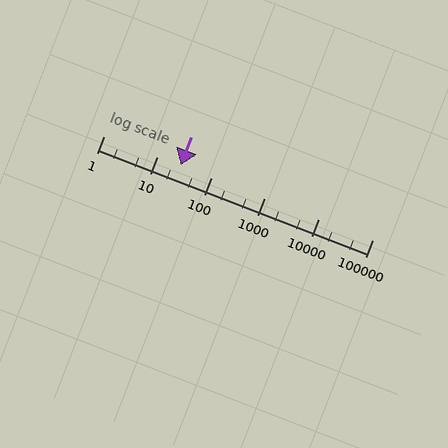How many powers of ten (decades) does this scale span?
The scale spans 5 decades, from 1 to 100000.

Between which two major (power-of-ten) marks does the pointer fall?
The pointer is between 10 and 100.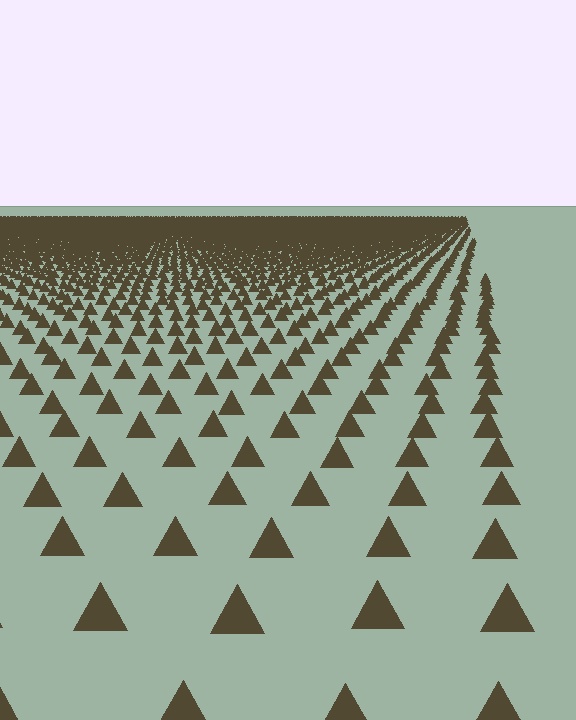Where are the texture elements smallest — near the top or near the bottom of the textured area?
Near the top.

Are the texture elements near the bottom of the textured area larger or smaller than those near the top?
Larger. Near the bottom, elements are closer to the viewer and appear at a bigger on-screen size.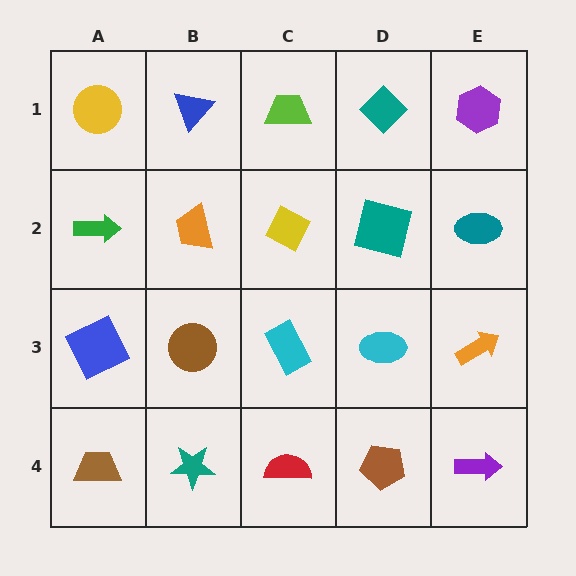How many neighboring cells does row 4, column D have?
3.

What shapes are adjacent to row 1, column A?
A green arrow (row 2, column A), a blue triangle (row 1, column B).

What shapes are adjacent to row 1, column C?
A yellow diamond (row 2, column C), a blue triangle (row 1, column B), a teal diamond (row 1, column D).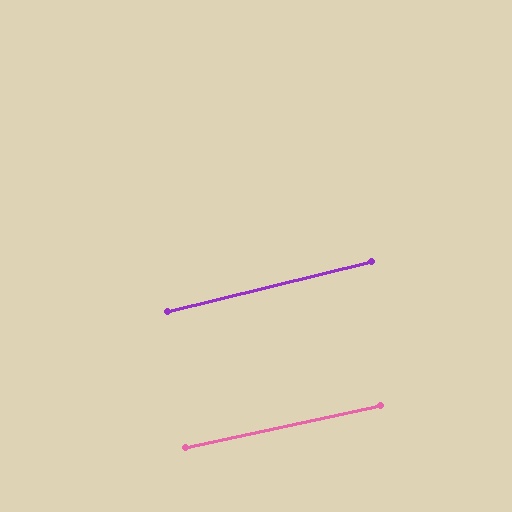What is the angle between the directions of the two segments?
Approximately 2 degrees.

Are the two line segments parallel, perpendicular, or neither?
Parallel — their directions differ by only 1.7°.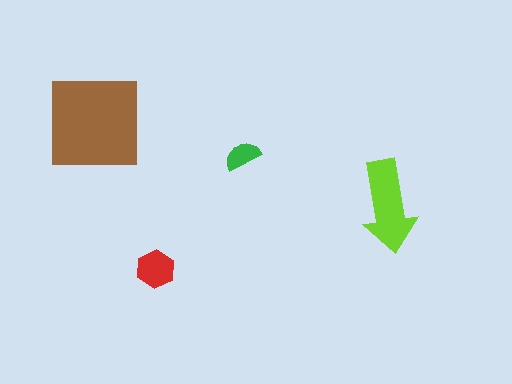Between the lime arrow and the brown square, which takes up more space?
The brown square.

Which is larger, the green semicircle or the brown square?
The brown square.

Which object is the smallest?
The green semicircle.